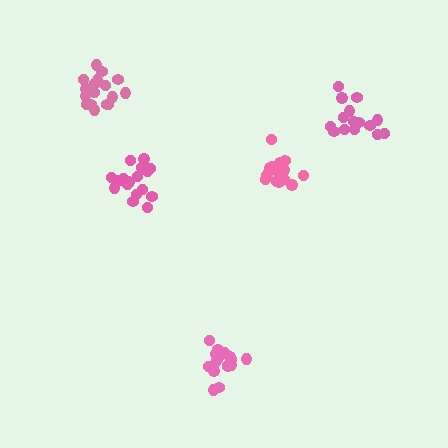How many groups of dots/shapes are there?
There are 5 groups.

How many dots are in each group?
Group 1: 18 dots, Group 2: 17 dots, Group 3: 16 dots, Group 4: 16 dots, Group 5: 19 dots (86 total).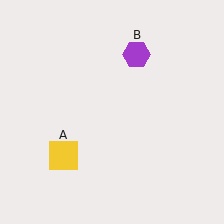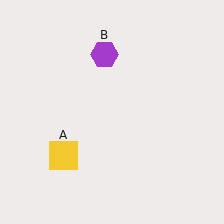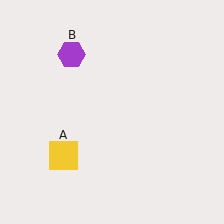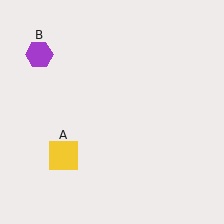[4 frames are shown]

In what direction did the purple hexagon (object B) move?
The purple hexagon (object B) moved left.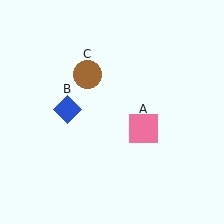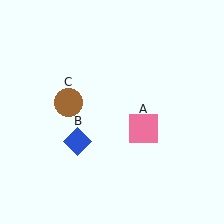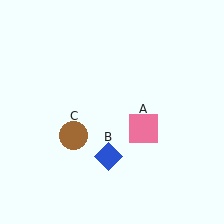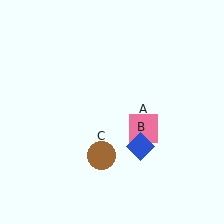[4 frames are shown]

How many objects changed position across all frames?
2 objects changed position: blue diamond (object B), brown circle (object C).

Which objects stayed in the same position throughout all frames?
Pink square (object A) remained stationary.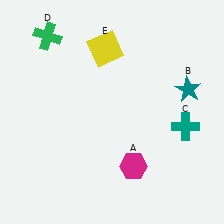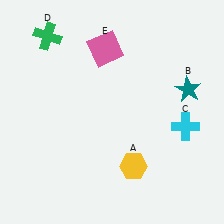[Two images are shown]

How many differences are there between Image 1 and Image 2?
There are 3 differences between the two images.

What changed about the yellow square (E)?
In Image 1, E is yellow. In Image 2, it changed to pink.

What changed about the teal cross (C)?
In Image 1, C is teal. In Image 2, it changed to cyan.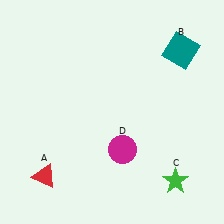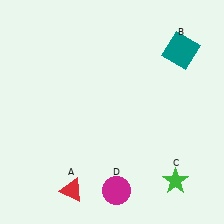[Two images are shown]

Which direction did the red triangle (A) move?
The red triangle (A) moved right.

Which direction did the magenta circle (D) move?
The magenta circle (D) moved down.